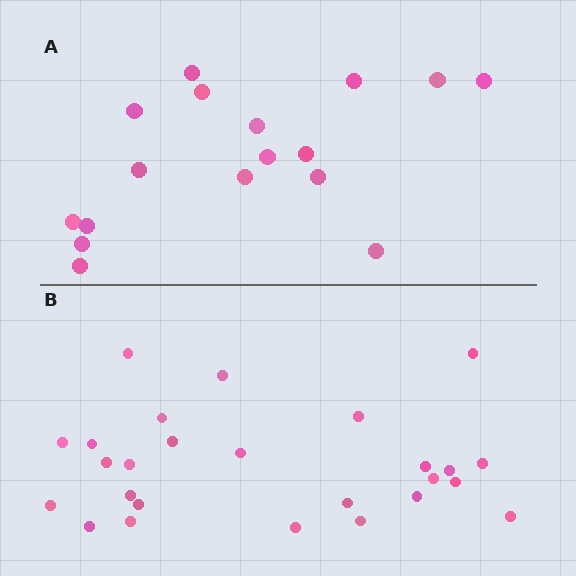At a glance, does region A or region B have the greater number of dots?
Region B (the bottom region) has more dots.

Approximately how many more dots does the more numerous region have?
Region B has roughly 8 or so more dots than region A.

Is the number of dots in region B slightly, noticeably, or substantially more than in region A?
Region B has substantially more. The ratio is roughly 1.5 to 1.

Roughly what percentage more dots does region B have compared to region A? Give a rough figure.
About 55% more.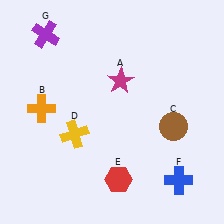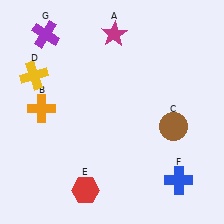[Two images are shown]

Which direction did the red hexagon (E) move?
The red hexagon (E) moved left.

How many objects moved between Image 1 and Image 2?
3 objects moved between the two images.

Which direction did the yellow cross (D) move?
The yellow cross (D) moved up.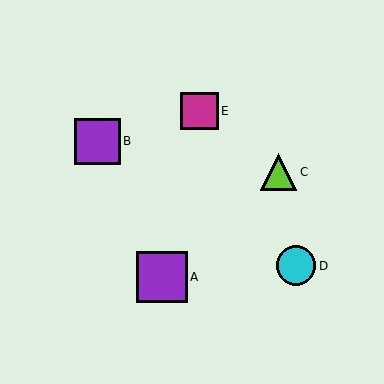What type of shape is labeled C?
Shape C is a lime triangle.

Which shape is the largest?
The purple square (labeled A) is the largest.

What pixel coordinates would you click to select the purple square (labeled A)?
Click at (162, 277) to select the purple square A.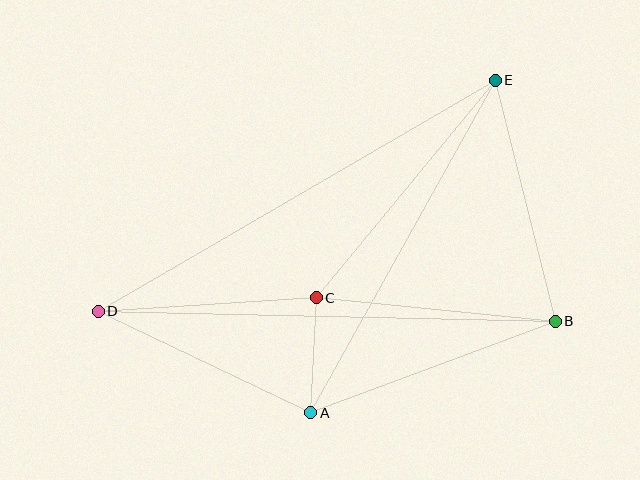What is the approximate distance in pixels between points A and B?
The distance between A and B is approximately 261 pixels.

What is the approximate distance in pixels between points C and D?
The distance between C and D is approximately 218 pixels.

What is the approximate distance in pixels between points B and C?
The distance between B and C is approximately 240 pixels.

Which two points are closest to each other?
Points A and C are closest to each other.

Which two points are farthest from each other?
Points D and E are farthest from each other.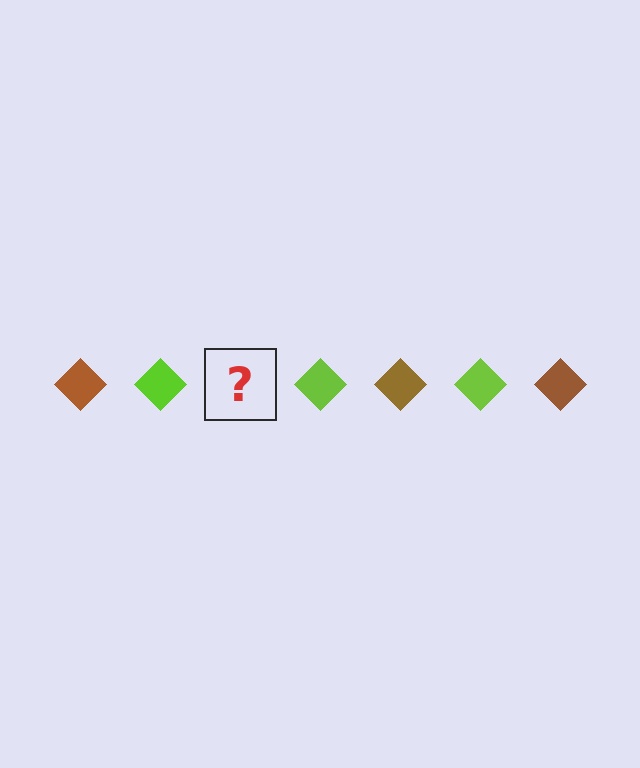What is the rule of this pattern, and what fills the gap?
The rule is that the pattern cycles through brown, lime diamonds. The gap should be filled with a brown diamond.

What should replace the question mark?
The question mark should be replaced with a brown diamond.